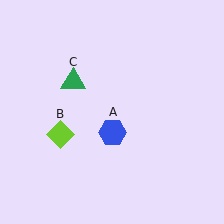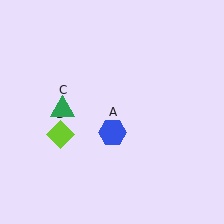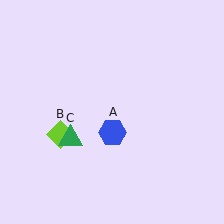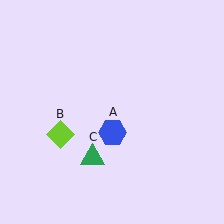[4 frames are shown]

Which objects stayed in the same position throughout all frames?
Blue hexagon (object A) and lime diamond (object B) remained stationary.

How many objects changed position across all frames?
1 object changed position: green triangle (object C).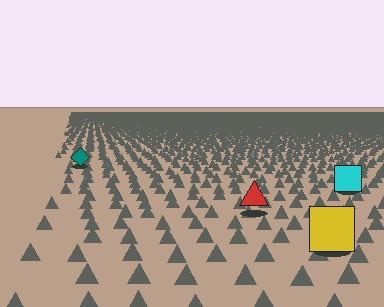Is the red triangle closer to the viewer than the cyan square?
Yes. The red triangle is closer — you can tell from the texture gradient: the ground texture is coarser near it.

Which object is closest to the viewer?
The yellow square is closest. The texture marks near it are larger and more spread out.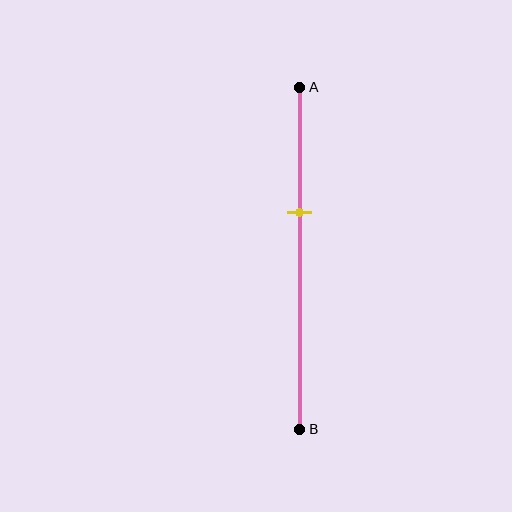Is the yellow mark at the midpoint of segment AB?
No, the mark is at about 35% from A, not at the 50% midpoint.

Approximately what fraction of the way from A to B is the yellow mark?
The yellow mark is approximately 35% of the way from A to B.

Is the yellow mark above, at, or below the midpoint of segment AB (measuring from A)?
The yellow mark is above the midpoint of segment AB.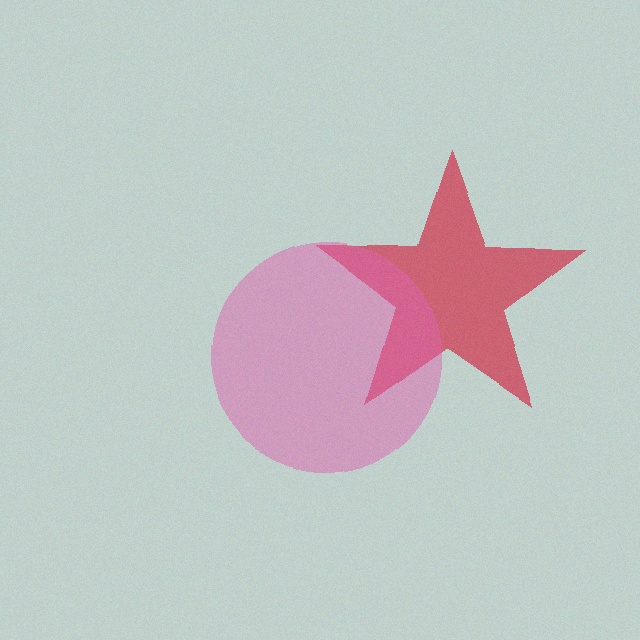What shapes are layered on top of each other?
The layered shapes are: a red star, a pink circle.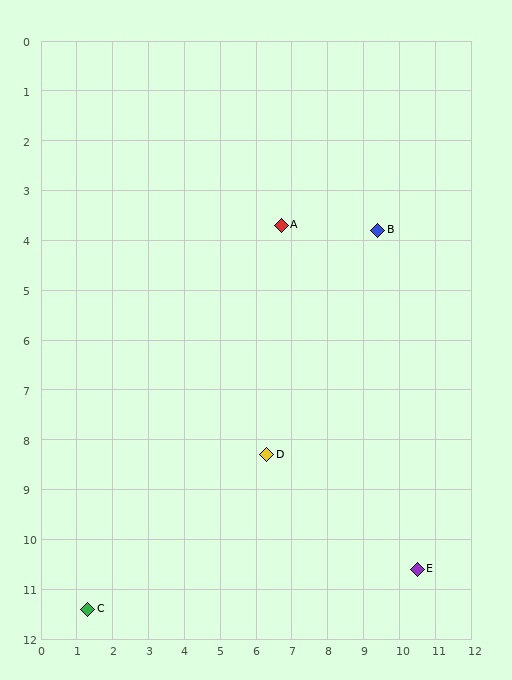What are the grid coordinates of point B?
Point B is at approximately (9.4, 3.8).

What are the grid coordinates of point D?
Point D is at approximately (6.3, 8.3).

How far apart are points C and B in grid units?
Points C and B are about 11.1 grid units apart.